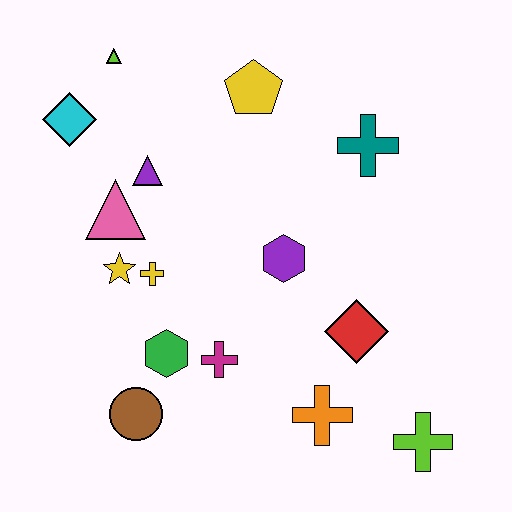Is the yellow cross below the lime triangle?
Yes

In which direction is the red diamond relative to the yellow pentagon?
The red diamond is below the yellow pentagon.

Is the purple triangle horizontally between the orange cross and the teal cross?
No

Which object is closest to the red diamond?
The orange cross is closest to the red diamond.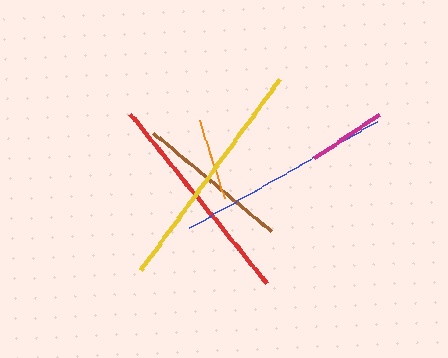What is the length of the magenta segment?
The magenta segment is approximately 77 pixels long.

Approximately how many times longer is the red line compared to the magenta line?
The red line is approximately 2.8 times the length of the magenta line.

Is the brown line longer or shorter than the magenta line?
The brown line is longer than the magenta line.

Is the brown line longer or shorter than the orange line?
The brown line is longer than the orange line.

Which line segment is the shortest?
The magenta line is the shortest at approximately 77 pixels.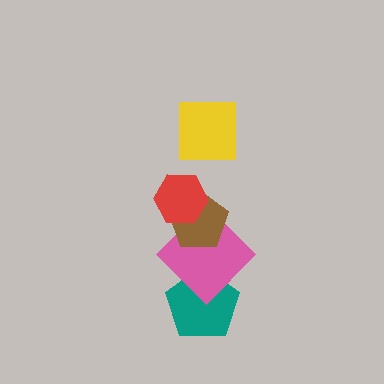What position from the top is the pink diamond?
The pink diamond is 4th from the top.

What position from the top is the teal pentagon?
The teal pentagon is 5th from the top.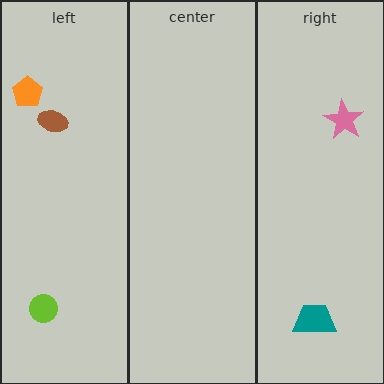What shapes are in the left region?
The orange pentagon, the brown ellipse, the lime circle.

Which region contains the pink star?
The right region.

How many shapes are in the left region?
3.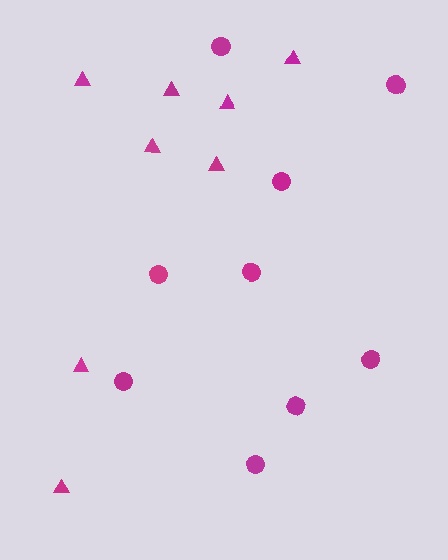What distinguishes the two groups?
There are 2 groups: one group of triangles (8) and one group of circles (9).